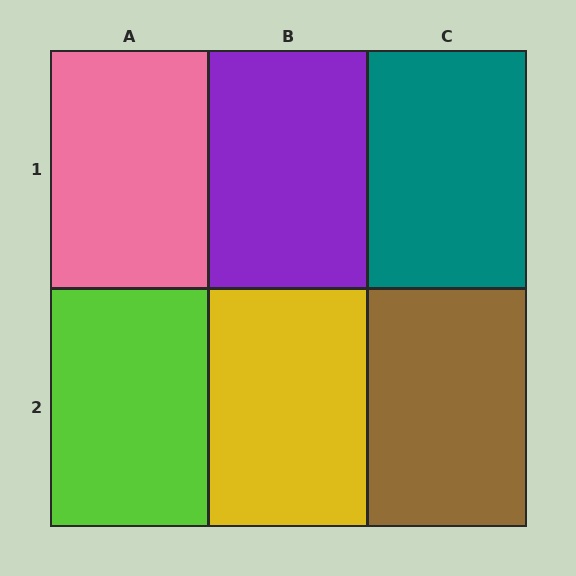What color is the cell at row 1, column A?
Pink.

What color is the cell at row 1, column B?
Purple.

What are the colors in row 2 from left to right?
Lime, yellow, brown.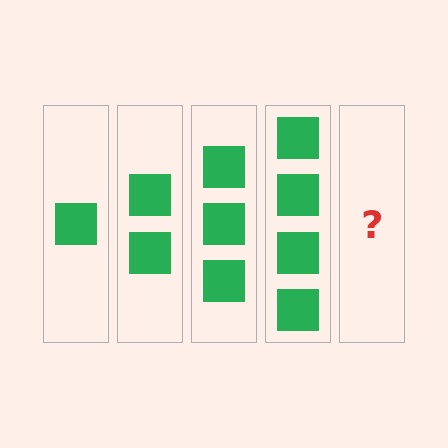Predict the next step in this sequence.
The next step is 5 squares.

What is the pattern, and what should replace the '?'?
The pattern is that each step adds one more square. The '?' should be 5 squares.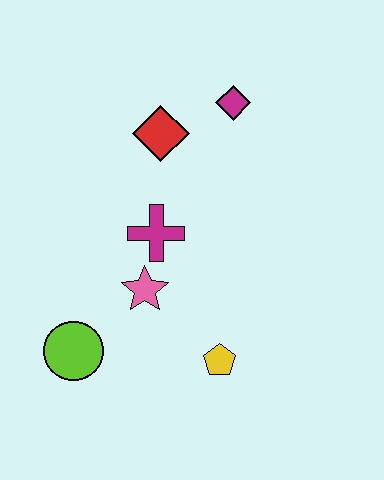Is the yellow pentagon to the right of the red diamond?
Yes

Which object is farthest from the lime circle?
The magenta diamond is farthest from the lime circle.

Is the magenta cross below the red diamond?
Yes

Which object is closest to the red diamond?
The magenta diamond is closest to the red diamond.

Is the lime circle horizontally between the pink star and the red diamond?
No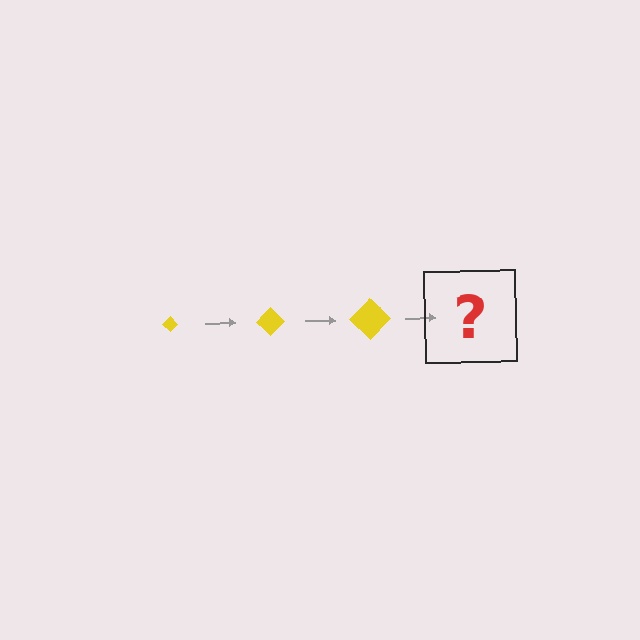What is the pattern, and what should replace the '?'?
The pattern is that the diamond gets progressively larger each step. The '?' should be a yellow diamond, larger than the previous one.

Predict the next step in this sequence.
The next step is a yellow diamond, larger than the previous one.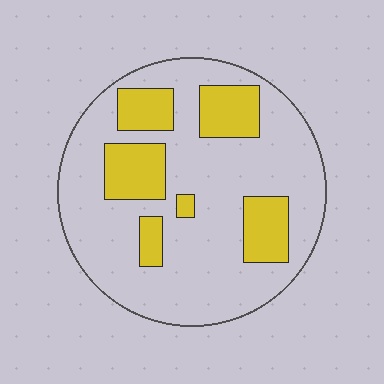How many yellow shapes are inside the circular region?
6.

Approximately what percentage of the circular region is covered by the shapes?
Approximately 25%.